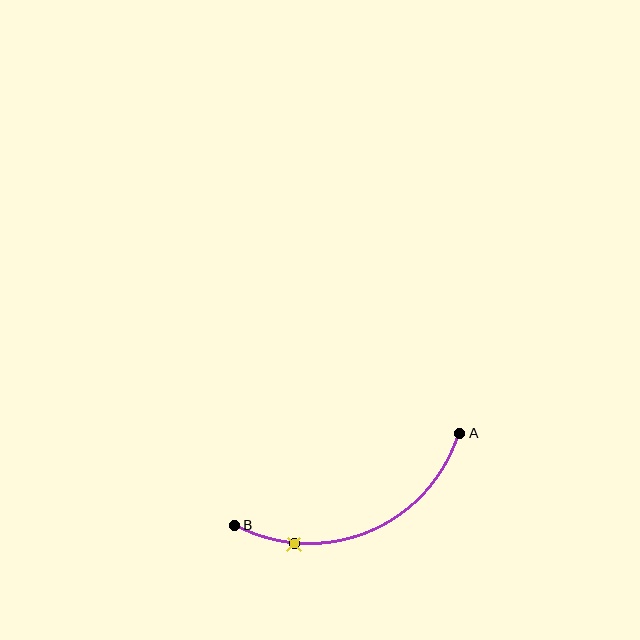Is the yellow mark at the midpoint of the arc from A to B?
No. The yellow mark lies on the arc but is closer to endpoint B. The arc midpoint would be at the point on the curve equidistant along the arc from both A and B.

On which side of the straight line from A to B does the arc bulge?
The arc bulges below the straight line connecting A and B.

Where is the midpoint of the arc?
The arc midpoint is the point on the curve farthest from the straight line joining A and B. It sits below that line.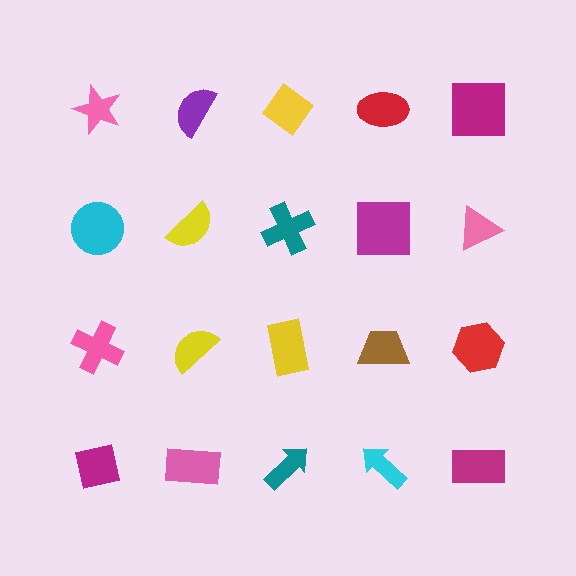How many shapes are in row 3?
5 shapes.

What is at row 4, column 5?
A magenta rectangle.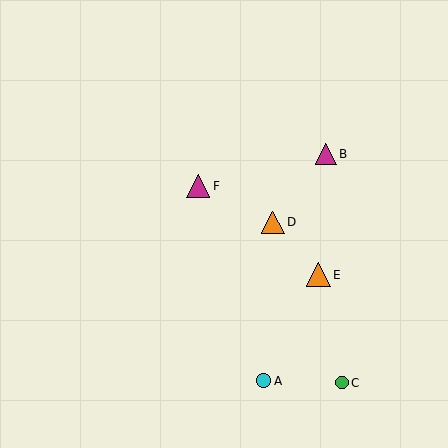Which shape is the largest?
The orange triangle (labeled E) is the largest.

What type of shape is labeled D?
Shape D is an orange triangle.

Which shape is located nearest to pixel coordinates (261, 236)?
The orange triangle (labeled D) at (273, 223) is nearest to that location.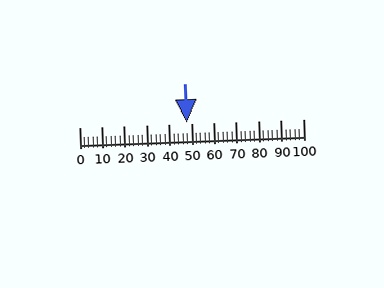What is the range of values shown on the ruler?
The ruler shows values from 0 to 100.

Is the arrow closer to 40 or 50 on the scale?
The arrow is closer to 50.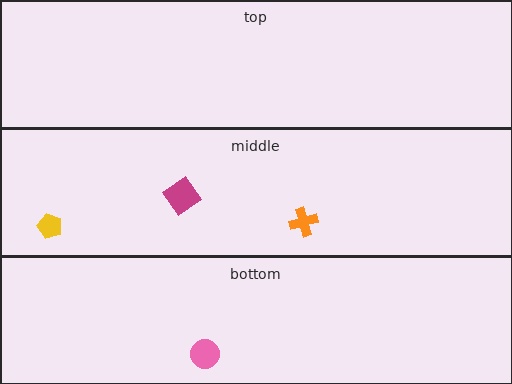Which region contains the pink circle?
The bottom region.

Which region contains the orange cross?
The middle region.